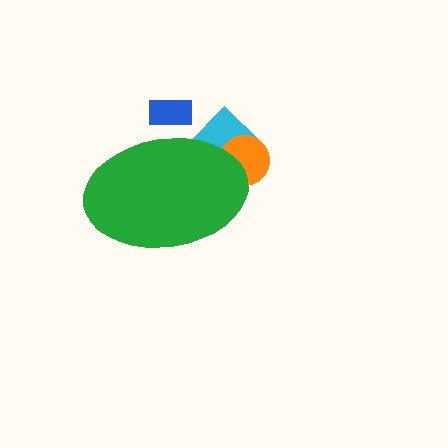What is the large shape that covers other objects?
A green ellipse.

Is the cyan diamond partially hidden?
Yes, the cyan diamond is partially hidden behind the green ellipse.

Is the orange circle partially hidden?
Yes, the orange circle is partially hidden behind the green ellipse.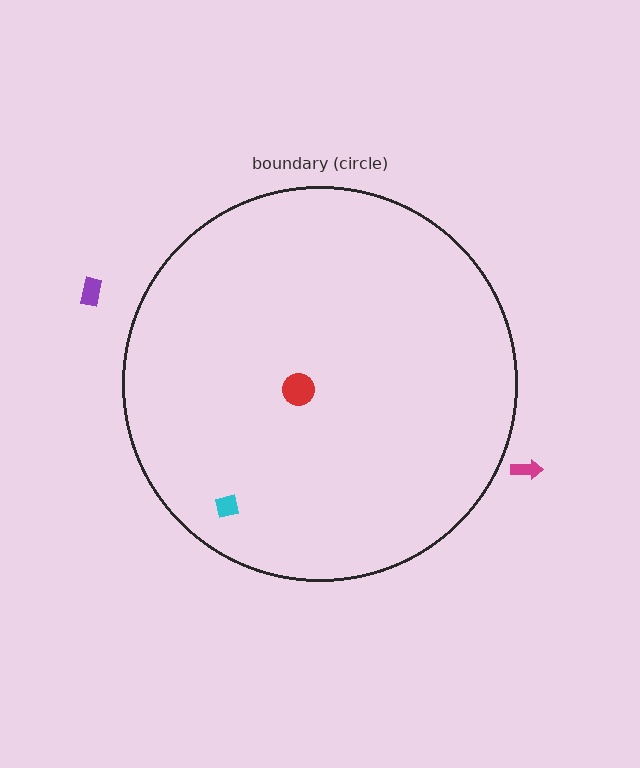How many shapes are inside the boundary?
2 inside, 2 outside.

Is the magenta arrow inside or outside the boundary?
Outside.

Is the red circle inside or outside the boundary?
Inside.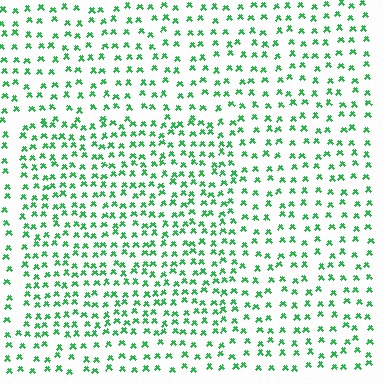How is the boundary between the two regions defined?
The boundary is defined by a change in element density (approximately 1.6x ratio). All elements are the same color, size, and shape.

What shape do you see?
I see a rectangle.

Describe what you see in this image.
The image contains small green elements arranged at two different densities. A rectangle-shaped region is visible where the elements are more densely packed than the surrounding area.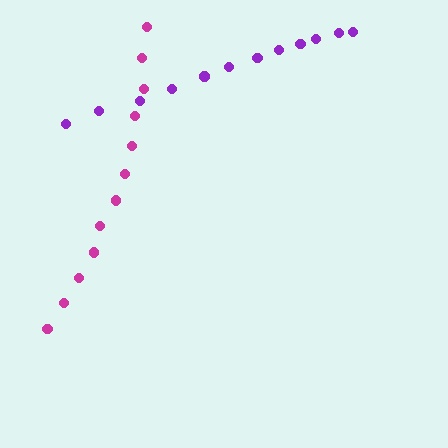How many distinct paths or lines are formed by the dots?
There are 2 distinct paths.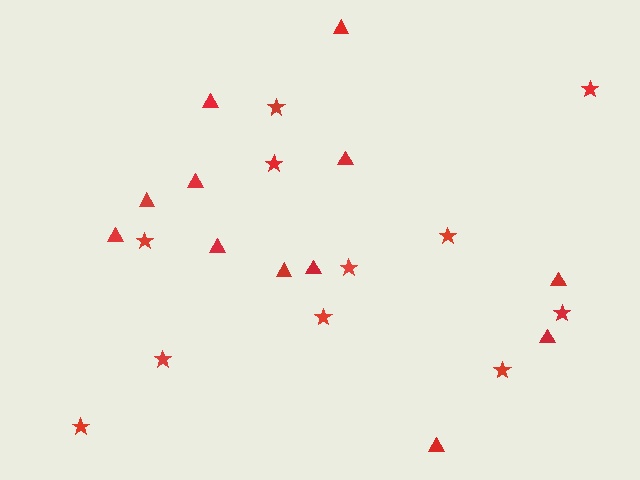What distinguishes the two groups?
There are 2 groups: one group of triangles (12) and one group of stars (11).